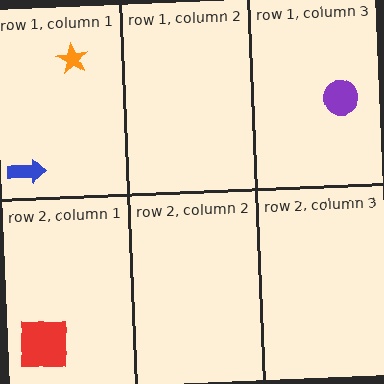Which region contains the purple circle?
The row 1, column 3 region.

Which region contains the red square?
The row 2, column 1 region.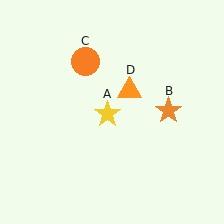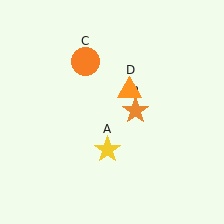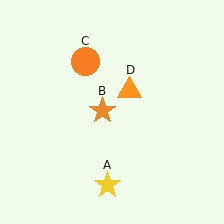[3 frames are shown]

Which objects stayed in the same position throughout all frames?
Orange circle (object C) and orange triangle (object D) remained stationary.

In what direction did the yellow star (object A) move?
The yellow star (object A) moved down.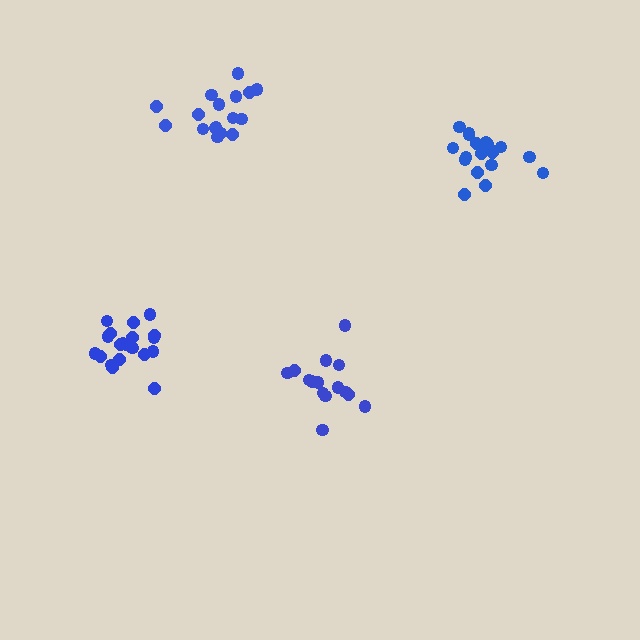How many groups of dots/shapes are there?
There are 4 groups.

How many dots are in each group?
Group 1: 15 dots, Group 2: 17 dots, Group 3: 19 dots, Group 4: 20 dots (71 total).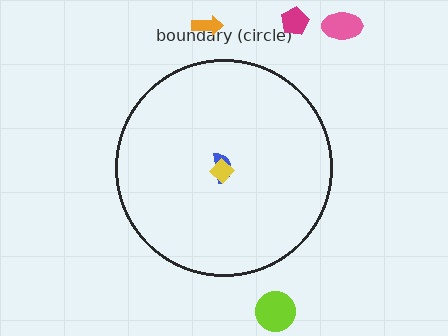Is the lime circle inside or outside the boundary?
Outside.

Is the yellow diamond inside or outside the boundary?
Inside.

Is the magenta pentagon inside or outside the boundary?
Outside.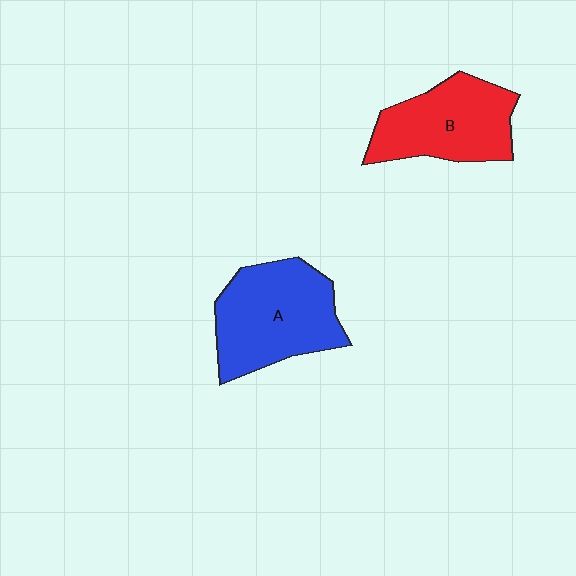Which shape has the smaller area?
Shape B (red).